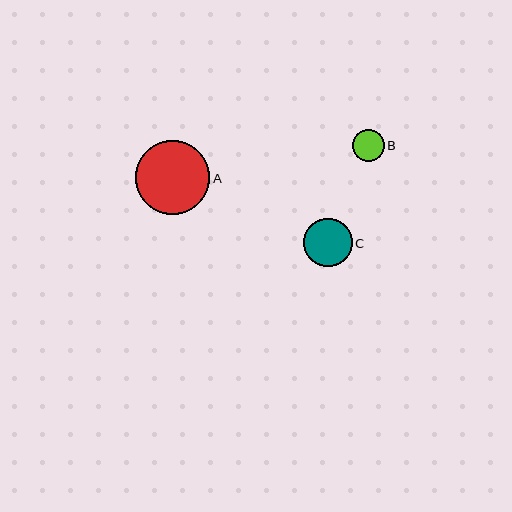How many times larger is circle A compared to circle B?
Circle A is approximately 2.4 times the size of circle B.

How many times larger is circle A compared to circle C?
Circle A is approximately 1.5 times the size of circle C.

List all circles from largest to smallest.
From largest to smallest: A, C, B.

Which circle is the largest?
Circle A is the largest with a size of approximately 74 pixels.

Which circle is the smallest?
Circle B is the smallest with a size of approximately 32 pixels.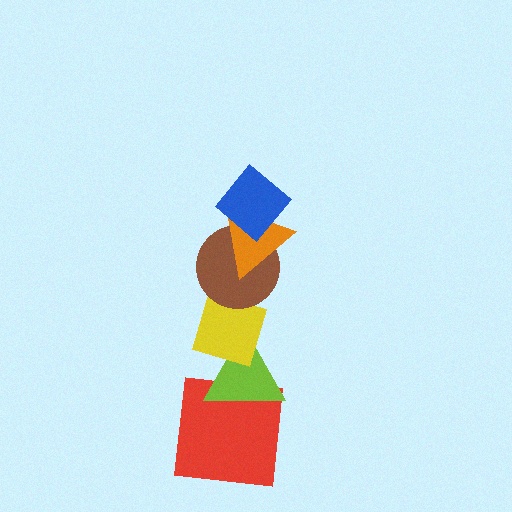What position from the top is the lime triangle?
The lime triangle is 5th from the top.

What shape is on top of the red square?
The lime triangle is on top of the red square.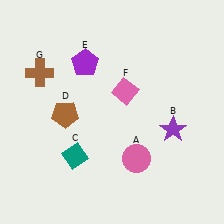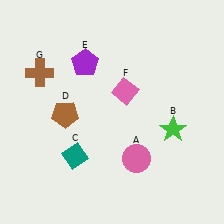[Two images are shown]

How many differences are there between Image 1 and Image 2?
There is 1 difference between the two images.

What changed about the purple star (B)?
In Image 1, B is purple. In Image 2, it changed to green.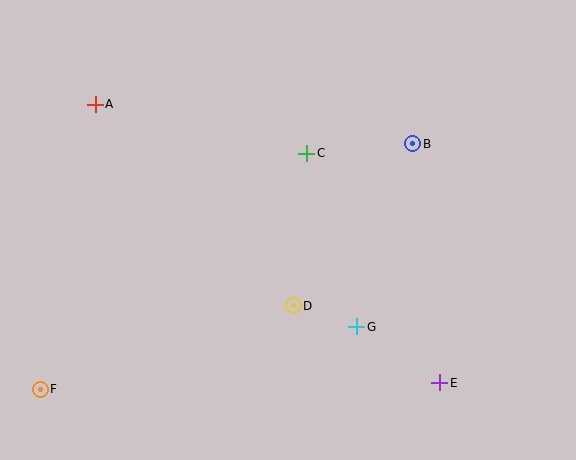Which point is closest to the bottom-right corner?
Point E is closest to the bottom-right corner.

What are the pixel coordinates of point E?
Point E is at (440, 383).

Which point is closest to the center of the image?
Point D at (293, 306) is closest to the center.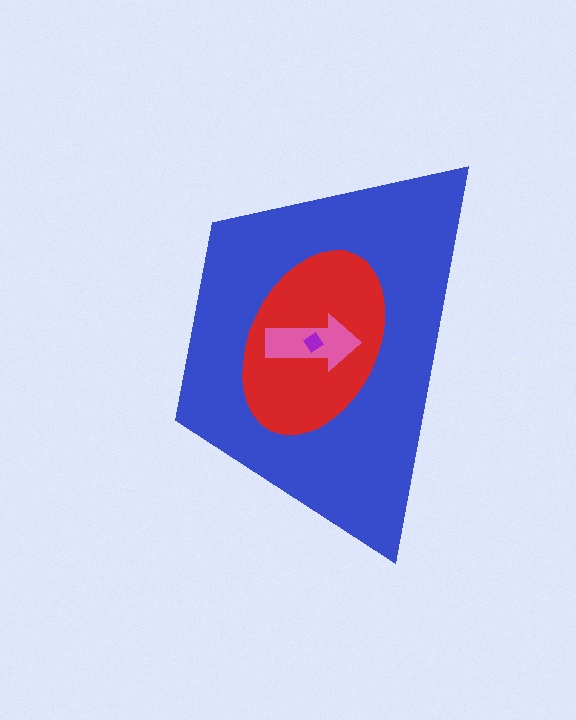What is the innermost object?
The purple diamond.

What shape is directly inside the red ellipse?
The pink arrow.